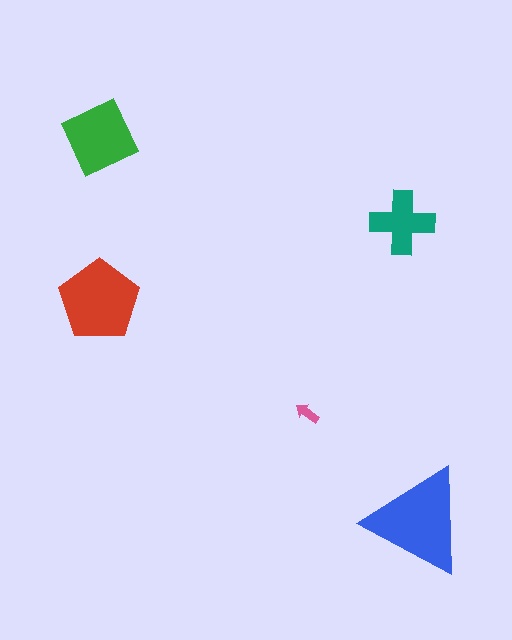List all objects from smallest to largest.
The pink arrow, the teal cross, the green square, the red pentagon, the blue triangle.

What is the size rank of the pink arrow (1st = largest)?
5th.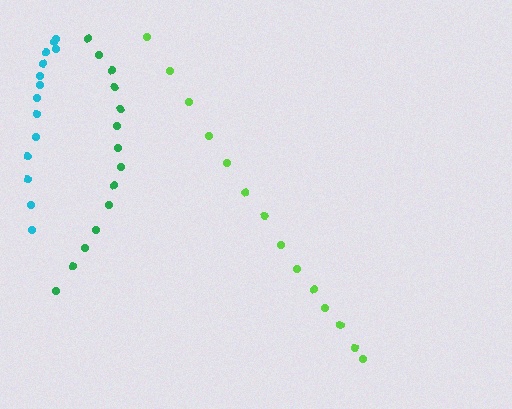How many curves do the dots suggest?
There are 3 distinct paths.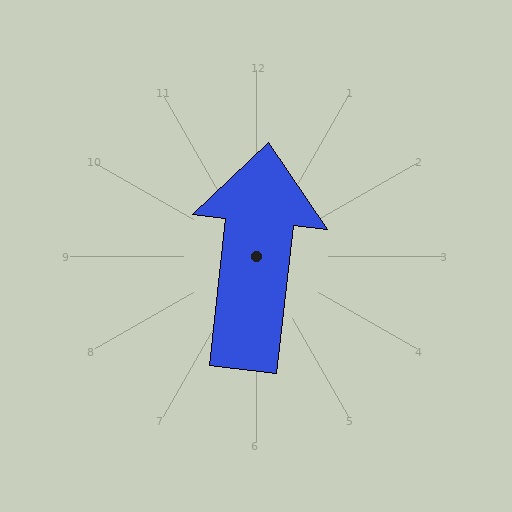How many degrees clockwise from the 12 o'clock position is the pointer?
Approximately 7 degrees.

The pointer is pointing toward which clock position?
Roughly 12 o'clock.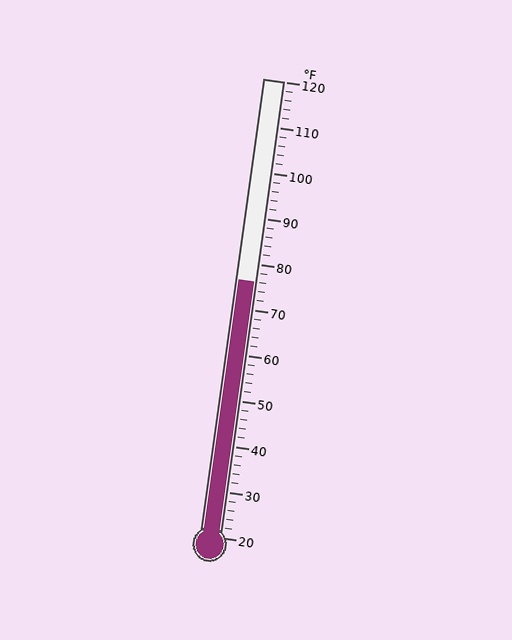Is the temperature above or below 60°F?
The temperature is above 60°F.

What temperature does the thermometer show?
The thermometer shows approximately 76°F.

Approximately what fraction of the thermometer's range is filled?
The thermometer is filled to approximately 55% of its range.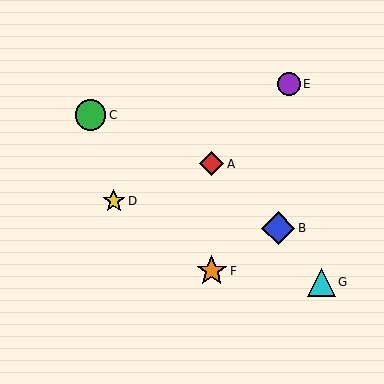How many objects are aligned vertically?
2 objects (A, F) are aligned vertically.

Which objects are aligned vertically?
Objects A, F are aligned vertically.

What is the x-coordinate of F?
Object F is at x≈212.